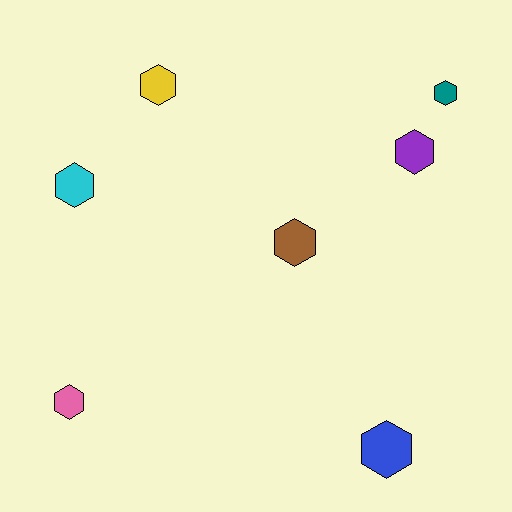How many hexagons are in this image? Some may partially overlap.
There are 7 hexagons.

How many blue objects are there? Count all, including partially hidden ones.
There is 1 blue object.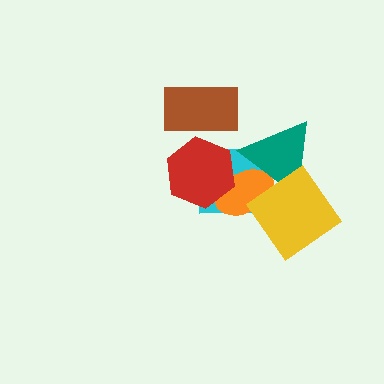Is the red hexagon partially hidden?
No, no other shape covers it.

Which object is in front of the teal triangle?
The yellow diamond is in front of the teal triangle.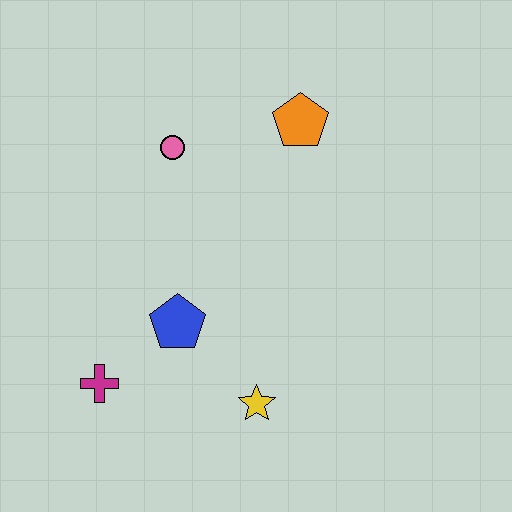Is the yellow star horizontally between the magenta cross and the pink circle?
No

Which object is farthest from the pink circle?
The yellow star is farthest from the pink circle.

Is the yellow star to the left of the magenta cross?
No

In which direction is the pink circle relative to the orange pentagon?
The pink circle is to the left of the orange pentagon.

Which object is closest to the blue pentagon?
The magenta cross is closest to the blue pentagon.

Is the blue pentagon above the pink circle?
No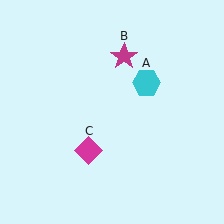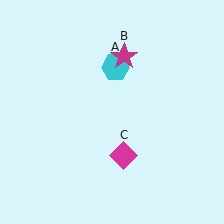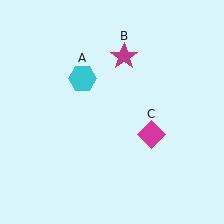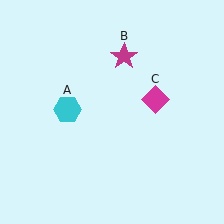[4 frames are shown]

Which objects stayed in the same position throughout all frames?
Magenta star (object B) remained stationary.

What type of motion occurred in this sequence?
The cyan hexagon (object A), magenta diamond (object C) rotated counterclockwise around the center of the scene.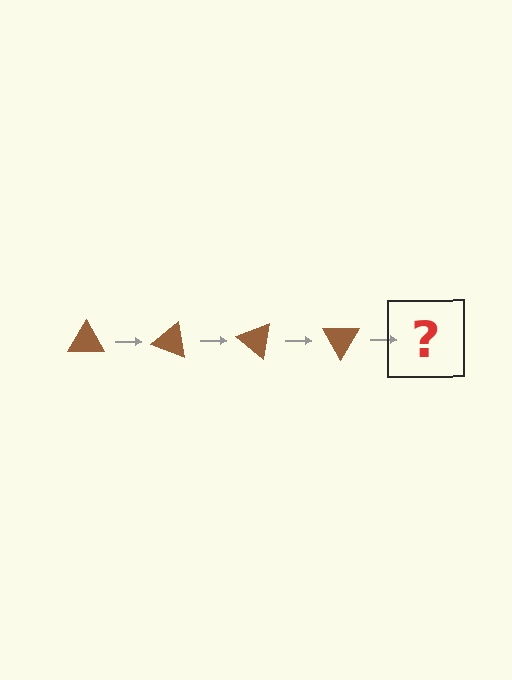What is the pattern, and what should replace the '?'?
The pattern is that the triangle rotates 20 degrees each step. The '?' should be a brown triangle rotated 80 degrees.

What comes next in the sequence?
The next element should be a brown triangle rotated 80 degrees.